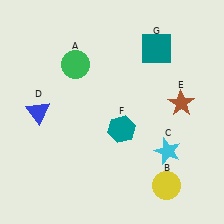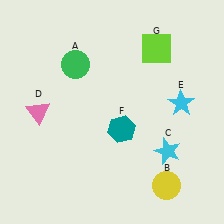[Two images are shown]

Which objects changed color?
D changed from blue to pink. E changed from brown to cyan. G changed from teal to lime.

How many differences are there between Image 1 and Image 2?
There are 3 differences between the two images.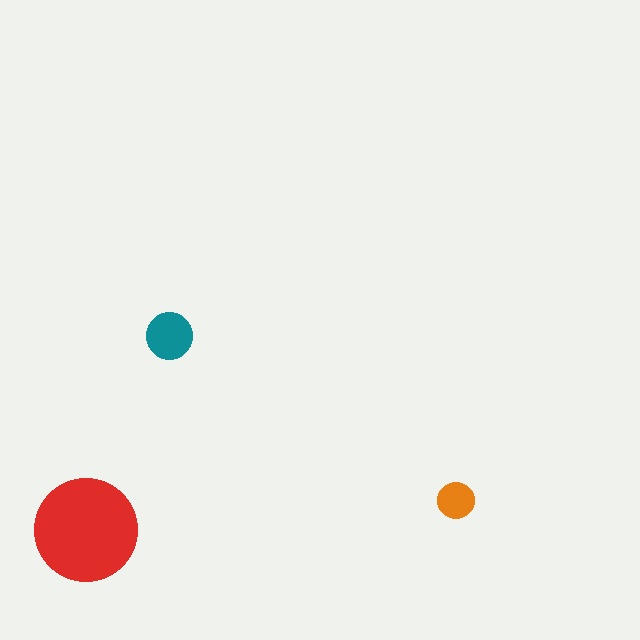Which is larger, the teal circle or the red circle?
The red one.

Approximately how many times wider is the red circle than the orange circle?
About 3 times wider.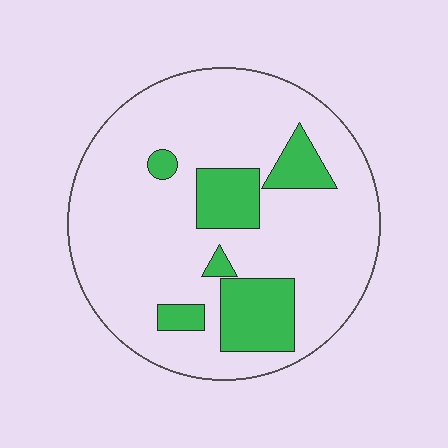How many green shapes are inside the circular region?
6.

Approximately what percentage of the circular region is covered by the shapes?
Approximately 20%.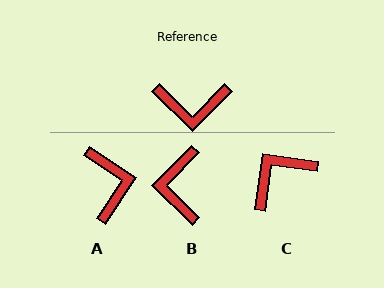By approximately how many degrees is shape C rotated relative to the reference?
Approximately 143 degrees clockwise.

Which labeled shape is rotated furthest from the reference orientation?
C, about 143 degrees away.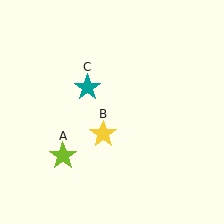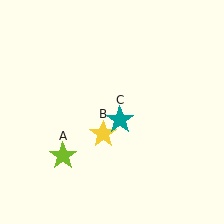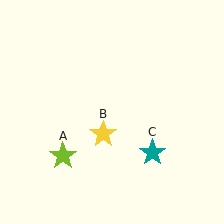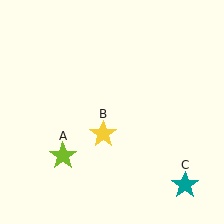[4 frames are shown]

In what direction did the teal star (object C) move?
The teal star (object C) moved down and to the right.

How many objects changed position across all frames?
1 object changed position: teal star (object C).